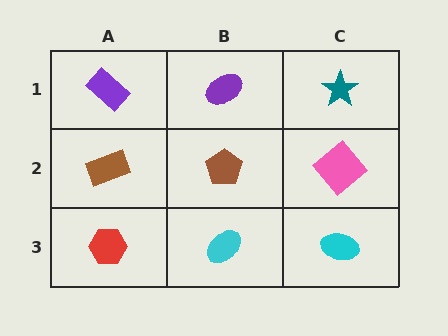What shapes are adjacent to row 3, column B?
A brown pentagon (row 2, column B), a red hexagon (row 3, column A), a cyan ellipse (row 3, column C).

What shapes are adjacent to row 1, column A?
A brown rectangle (row 2, column A), a purple ellipse (row 1, column B).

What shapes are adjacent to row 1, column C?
A pink diamond (row 2, column C), a purple ellipse (row 1, column B).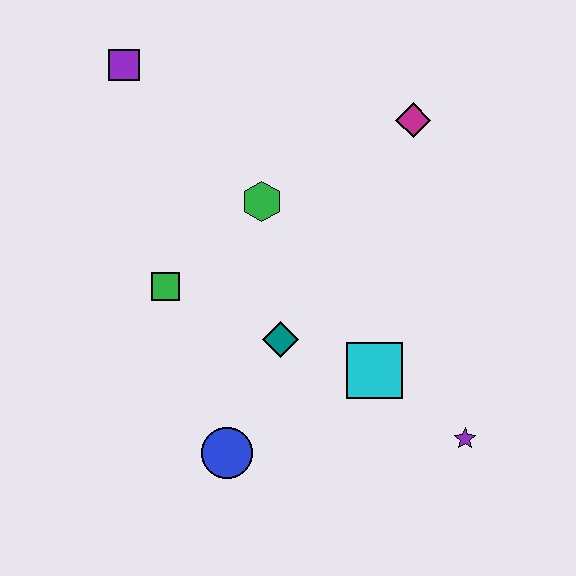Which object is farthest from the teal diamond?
The purple square is farthest from the teal diamond.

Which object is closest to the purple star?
The cyan square is closest to the purple star.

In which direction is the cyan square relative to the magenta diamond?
The cyan square is below the magenta diamond.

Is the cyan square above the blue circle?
Yes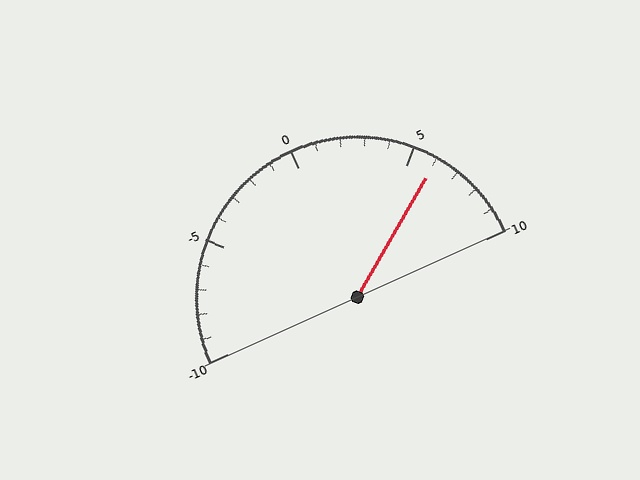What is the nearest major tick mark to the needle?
The nearest major tick mark is 5.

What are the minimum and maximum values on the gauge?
The gauge ranges from -10 to 10.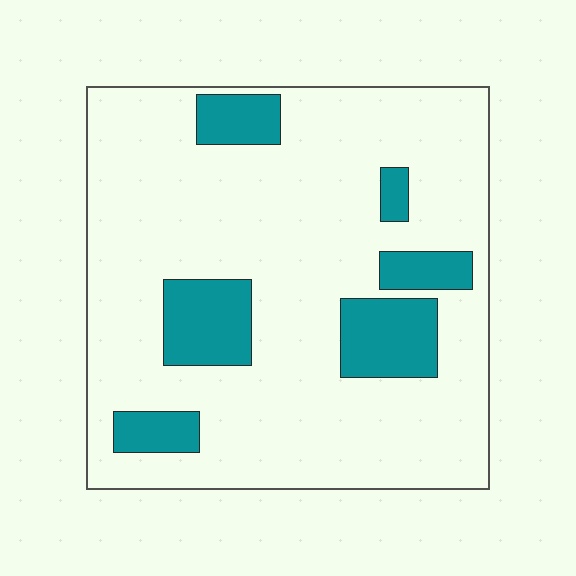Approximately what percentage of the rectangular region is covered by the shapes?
Approximately 20%.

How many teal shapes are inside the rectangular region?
6.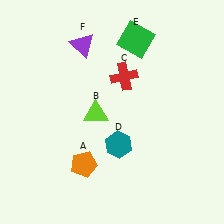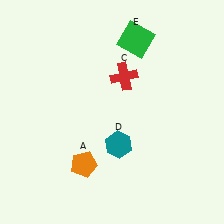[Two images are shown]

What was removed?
The purple triangle (F), the lime triangle (B) were removed in Image 2.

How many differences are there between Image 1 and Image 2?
There are 2 differences between the two images.